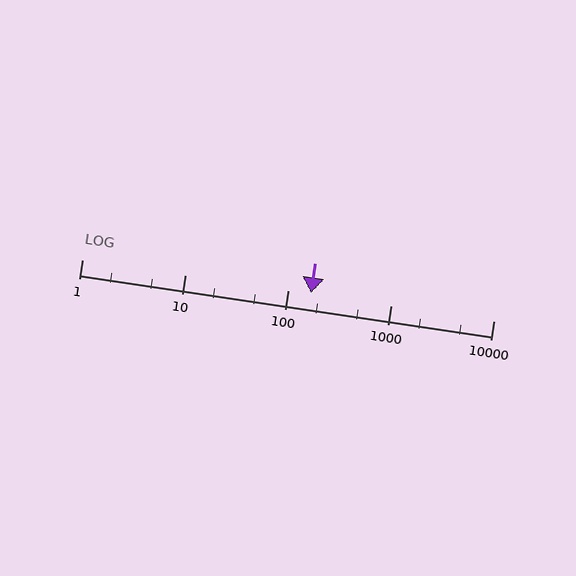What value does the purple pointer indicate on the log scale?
The pointer indicates approximately 170.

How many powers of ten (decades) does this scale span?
The scale spans 4 decades, from 1 to 10000.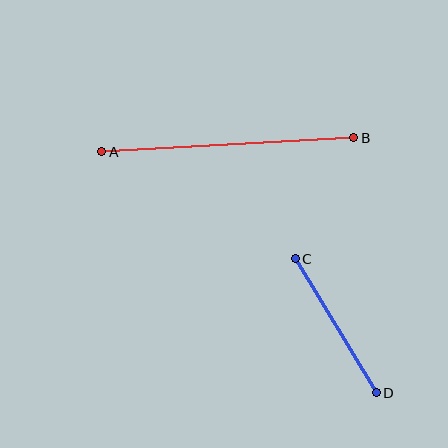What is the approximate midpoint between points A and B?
The midpoint is at approximately (228, 145) pixels.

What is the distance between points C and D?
The distance is approximately 156 pixels.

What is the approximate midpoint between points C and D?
The midpoint is at approximately (336, 326) pixels.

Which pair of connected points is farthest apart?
Points A and B are farthest apart.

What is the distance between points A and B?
The distance is approximately 252 pixels.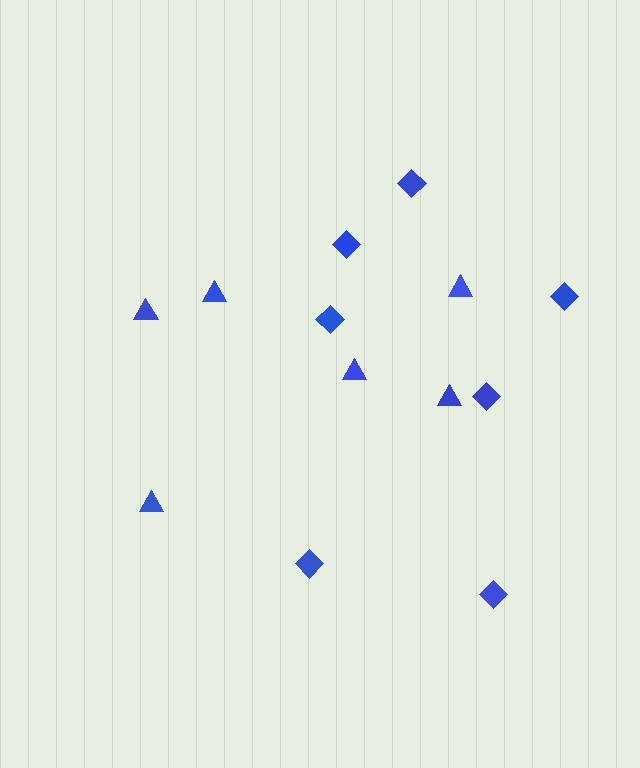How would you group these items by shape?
There are 2 groups: one group of diamonds (7) and one group of triangles (6).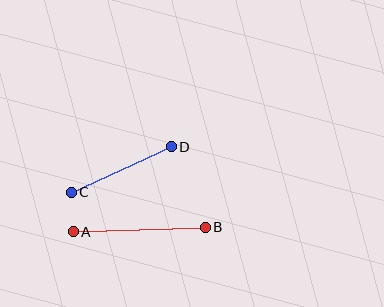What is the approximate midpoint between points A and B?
The midpoint is at approximately (139, 230) pixels.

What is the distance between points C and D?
The distance is approximately 110 pixels.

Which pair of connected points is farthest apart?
Points A and B are farthest apart.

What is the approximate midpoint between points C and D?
The midpoint is at approximately (121, 170) pixels.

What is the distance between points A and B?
The distance is approximately 132 pixels.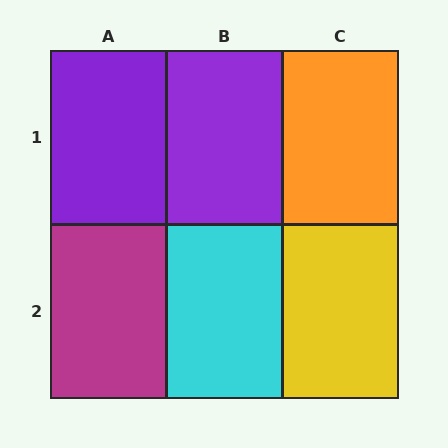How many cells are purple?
2 cells are purple.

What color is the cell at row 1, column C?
Orange.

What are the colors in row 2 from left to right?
Magenta, cyan, yellow.